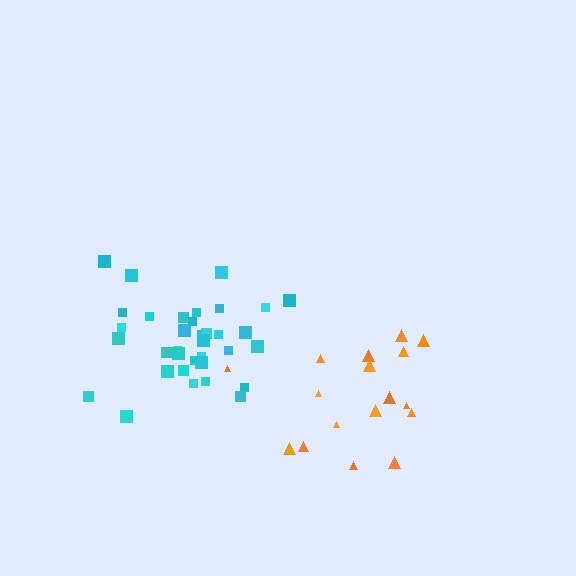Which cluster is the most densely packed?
Cyan.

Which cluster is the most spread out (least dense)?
Orange.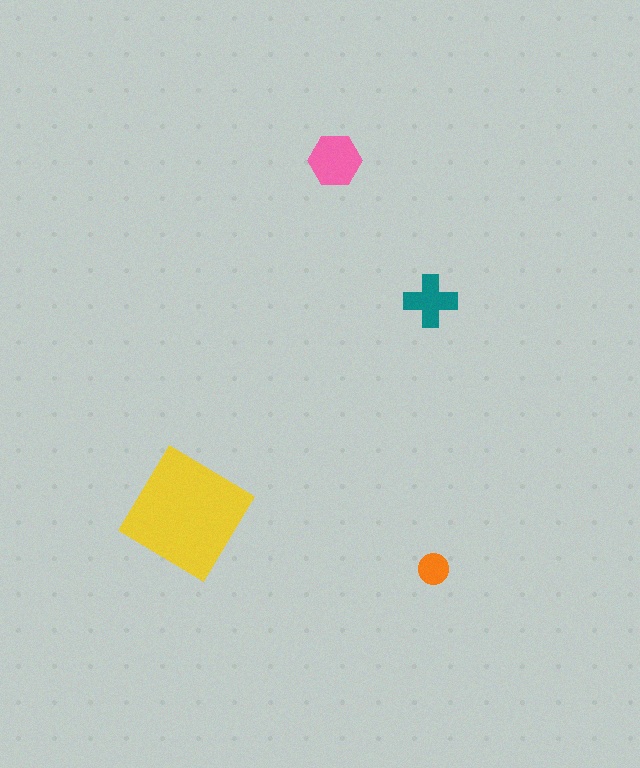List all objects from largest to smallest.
The yellow diamond, the pink hexagon, the teal cross, the orange circle.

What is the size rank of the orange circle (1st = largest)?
4th.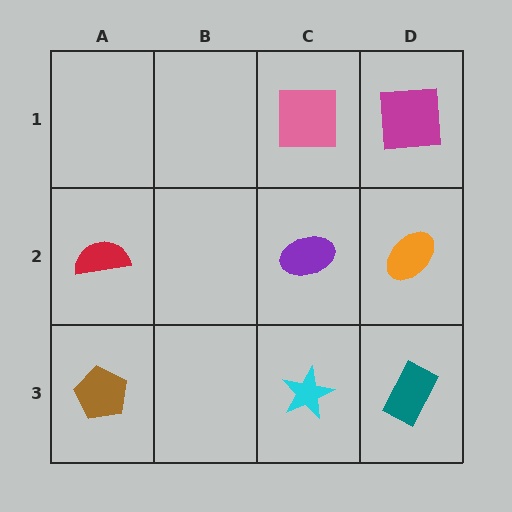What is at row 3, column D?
A teal rectangle.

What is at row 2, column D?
An orange ellipse.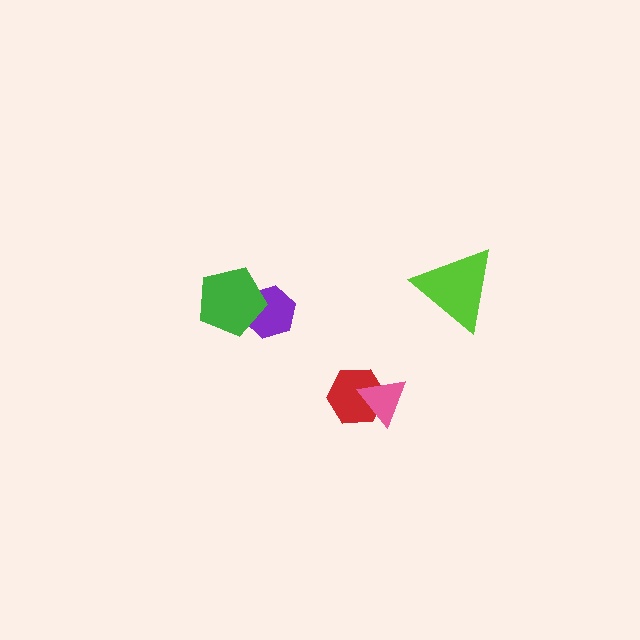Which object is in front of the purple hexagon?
The green pentagon is in front of the purple hexagon.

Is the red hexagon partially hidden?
Yes, it is partially covered by another shape.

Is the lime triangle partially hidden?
No, no other shape covers it.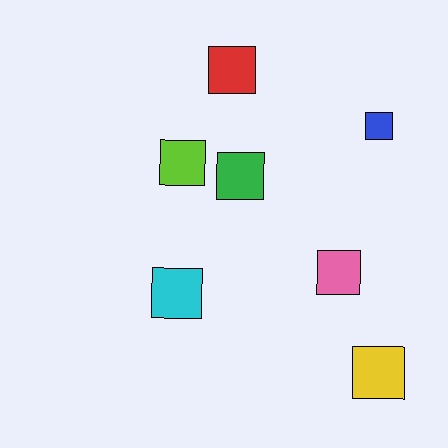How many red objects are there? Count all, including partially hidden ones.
There is 1 red object.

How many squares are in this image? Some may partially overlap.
There are 7 squares.